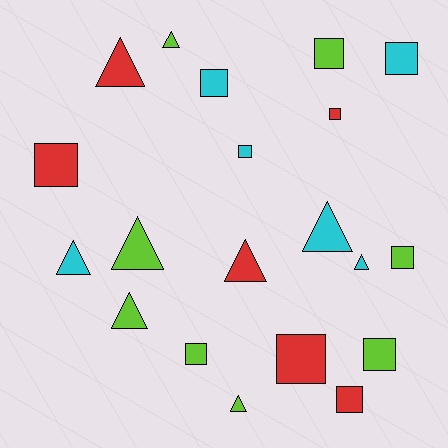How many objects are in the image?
There are 20 objects.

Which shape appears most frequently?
Square, with 11 objects.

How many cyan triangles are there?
There are 3 cyan triangles.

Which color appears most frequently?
Lime, with 8 objects.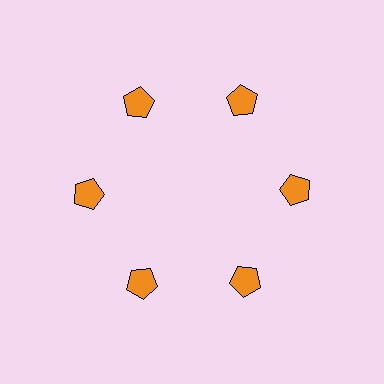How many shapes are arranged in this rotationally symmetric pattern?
There are 6 shapes, arranged in 6 groups of 1.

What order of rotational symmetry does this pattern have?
This pattern has 6-fold rotational symmetry.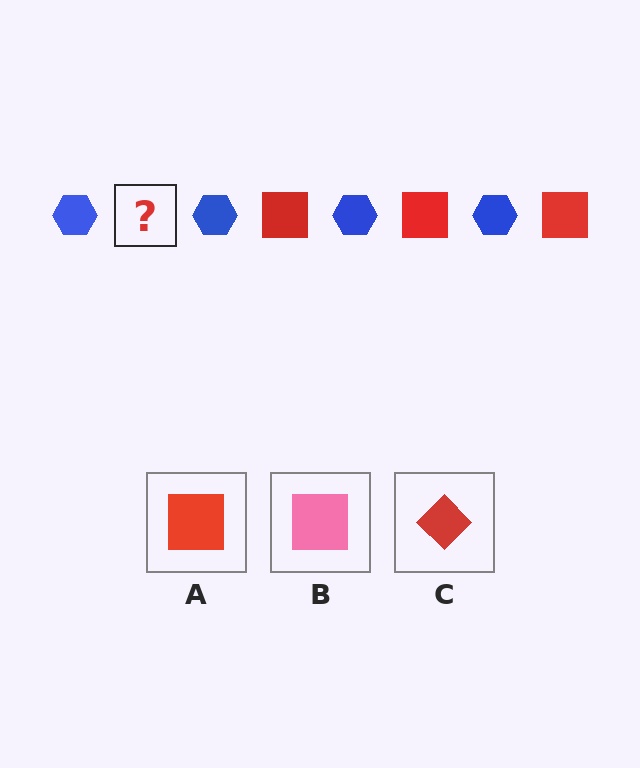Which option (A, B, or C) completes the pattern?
A.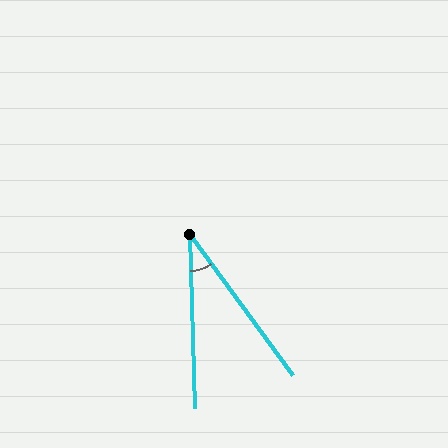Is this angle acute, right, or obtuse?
It is acute.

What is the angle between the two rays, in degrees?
Approximately 35 degrees.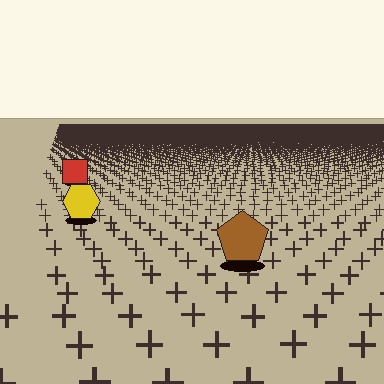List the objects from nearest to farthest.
From nearest to farthest: the brown pentagon, the yellow hexagon, the red square.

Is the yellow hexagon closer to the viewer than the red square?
Yes. The yellow hexagon is closer — you can tell from the texture gradient: the ground texture is coarser near it.